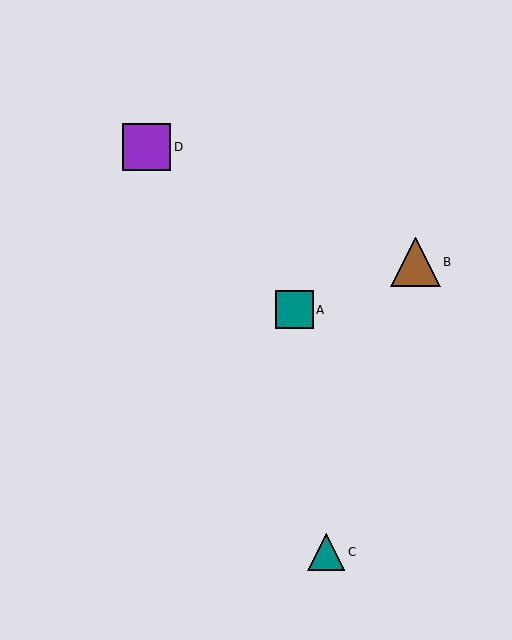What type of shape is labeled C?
Shape C is a teal triangle.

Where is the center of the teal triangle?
The center of the teal triangle is at (326, 552).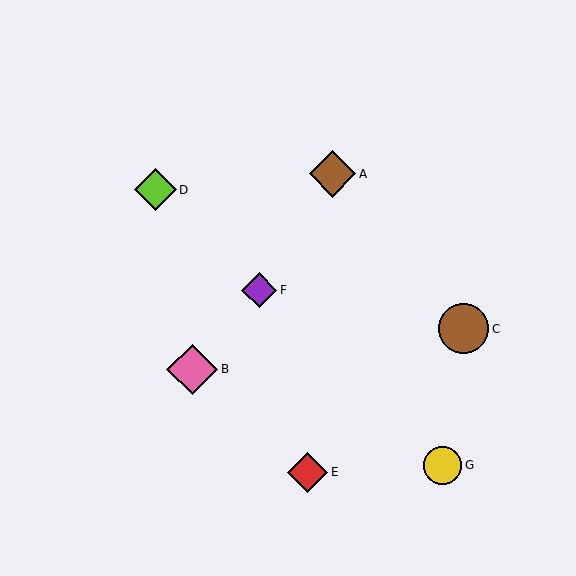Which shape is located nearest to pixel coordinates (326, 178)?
The brown diamond (labeled A) at (333, 174) is nearest to that location.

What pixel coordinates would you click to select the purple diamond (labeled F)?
Click at (259, 290) to select the purple diamond F.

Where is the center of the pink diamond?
The center of the pink diamond is at (192, 369).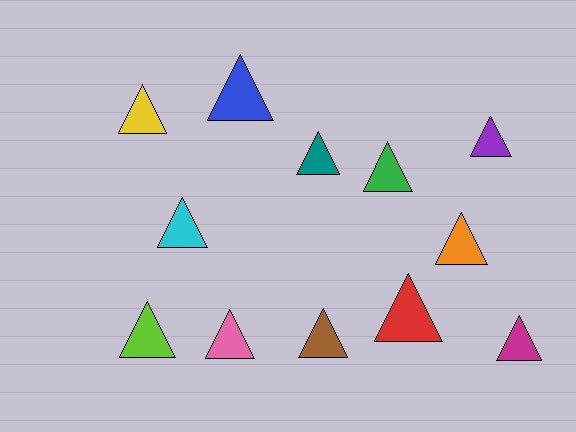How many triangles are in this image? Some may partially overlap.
There are 12 triangles.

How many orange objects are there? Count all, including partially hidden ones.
There is 1 orange object.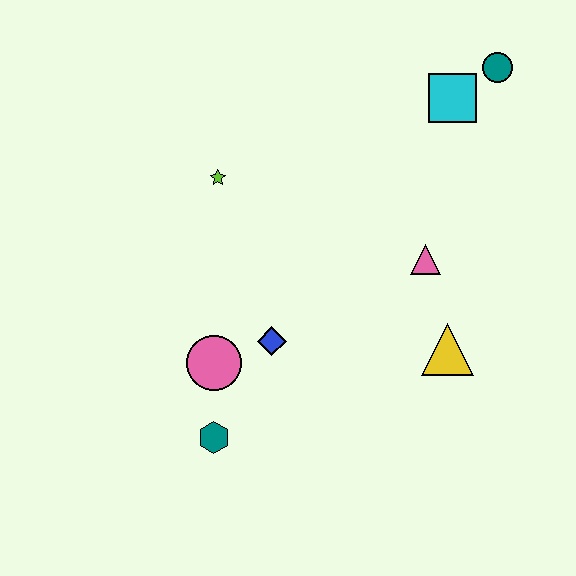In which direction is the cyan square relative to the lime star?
The cyan square is to the right of the lime star.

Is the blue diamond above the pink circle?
Yes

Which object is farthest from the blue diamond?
The teal circle is farthest from the blue diamond.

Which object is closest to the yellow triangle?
The pink triangle is closest to the yellow triangle.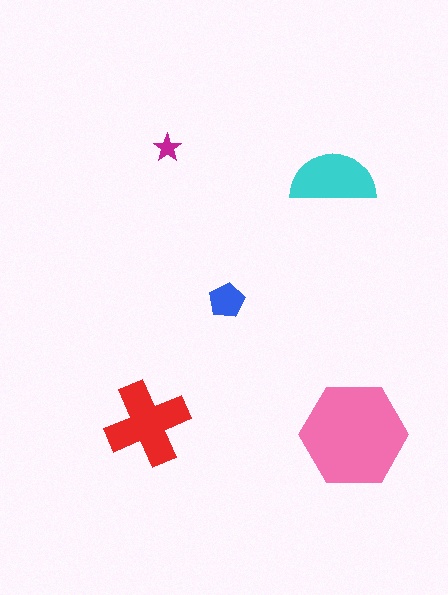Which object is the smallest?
The magenta star.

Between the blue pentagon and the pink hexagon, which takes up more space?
The pink hexagon.